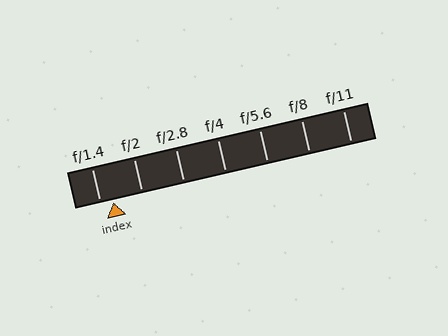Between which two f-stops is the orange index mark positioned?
The index mark is between f/1.4 and f/2.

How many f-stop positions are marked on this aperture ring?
There are 7 f-stop positions marked.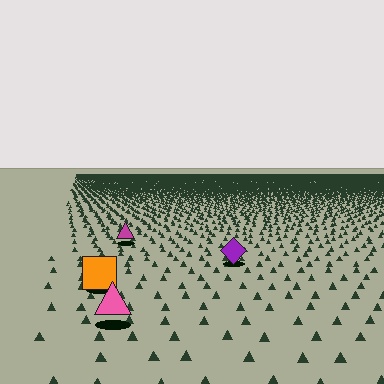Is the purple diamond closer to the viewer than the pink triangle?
No. The pink triangle is closer — you can tell from the texture gradient: the ground texture is coarser near it.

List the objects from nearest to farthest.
From nearest to farthest: the pink triangle, the orange square, the purple diamond, the magenta triangle.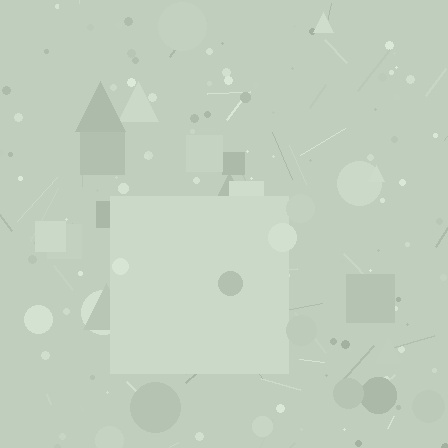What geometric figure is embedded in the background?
A square is embedded in the background.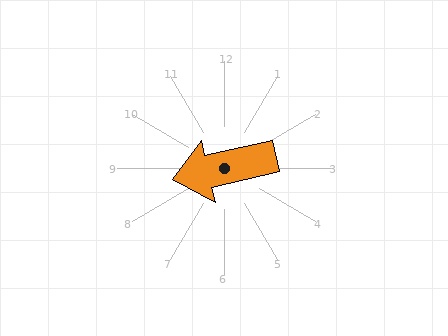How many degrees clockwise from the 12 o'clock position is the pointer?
Approximately 257 degrees.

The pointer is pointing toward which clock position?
Roughly 9 o'clock.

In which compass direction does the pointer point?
West.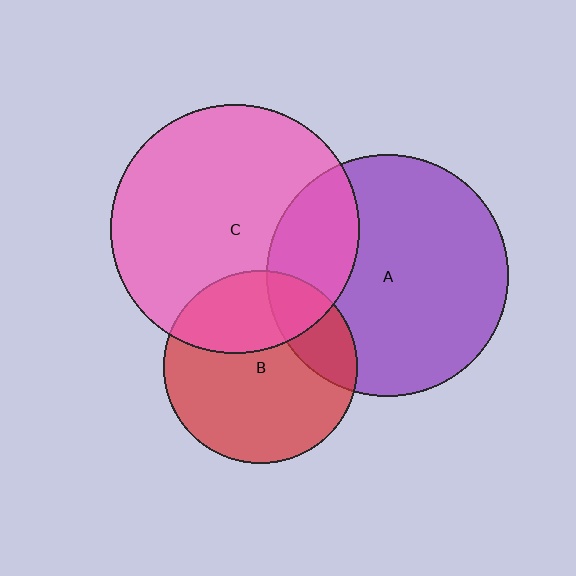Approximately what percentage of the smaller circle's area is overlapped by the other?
Approximately 20%.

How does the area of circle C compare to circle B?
Approximately 1.7 times.